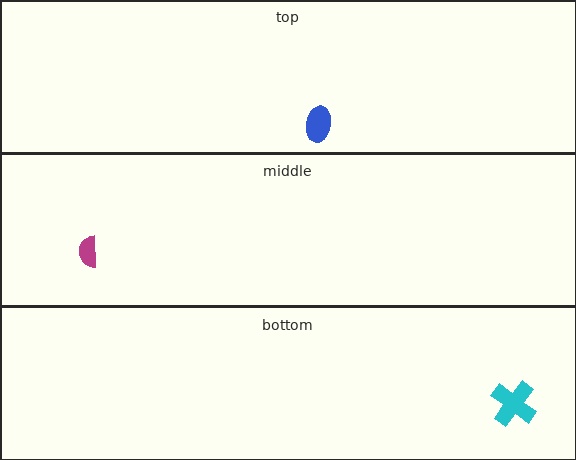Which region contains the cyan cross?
The bottom region.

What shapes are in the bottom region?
The cyan cross.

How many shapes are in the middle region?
1.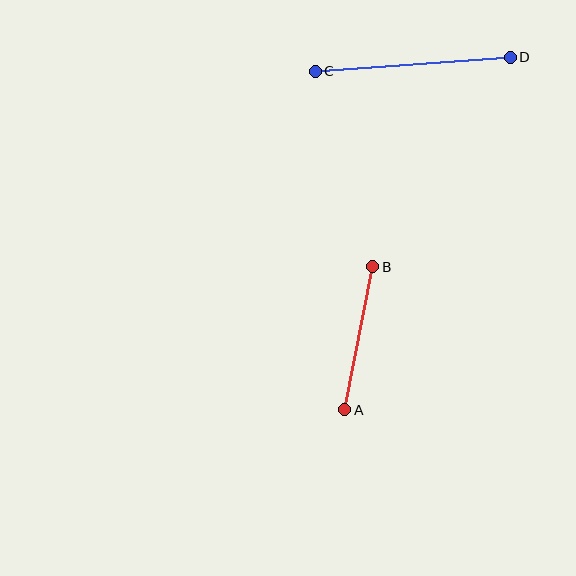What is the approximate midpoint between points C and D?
The midpoint is at approximately (413, 64) pixels.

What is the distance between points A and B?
The distance is approximately 146 pixels.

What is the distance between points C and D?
The distance is approximately 195 pixels.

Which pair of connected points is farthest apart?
Points C and D are farthest apart.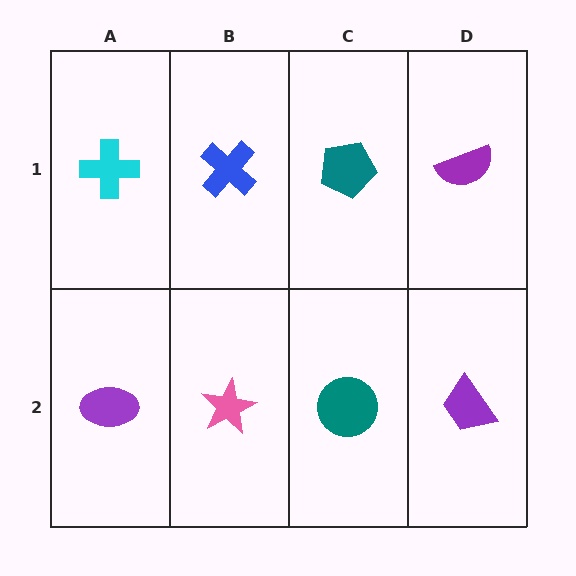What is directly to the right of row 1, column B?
A teal pentagon.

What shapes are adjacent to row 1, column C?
A teal circle (row 2, column C), a blue cross (row 1, column B), a purple semicircle (row 1, column D).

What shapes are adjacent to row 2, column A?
A cyan cross (row 1, column A), a pink star (row 2, column B).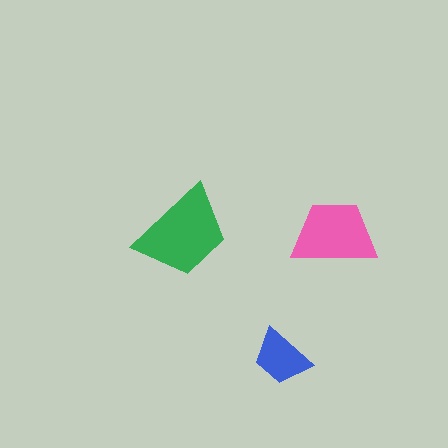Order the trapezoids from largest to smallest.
the green one, the pink one, the blue one.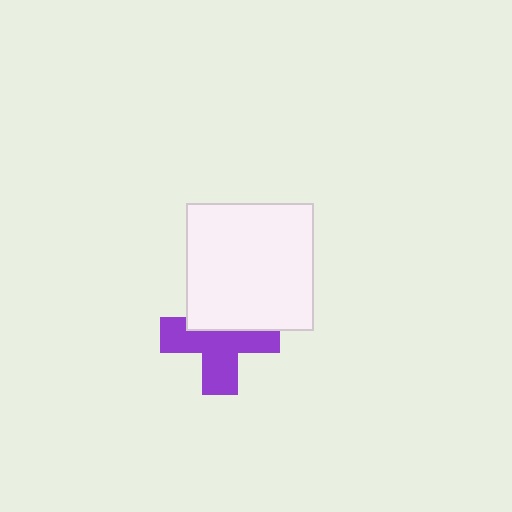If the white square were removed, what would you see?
You would see the complete purple cross.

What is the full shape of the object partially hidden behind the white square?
The partially hidden object is a purple cross.